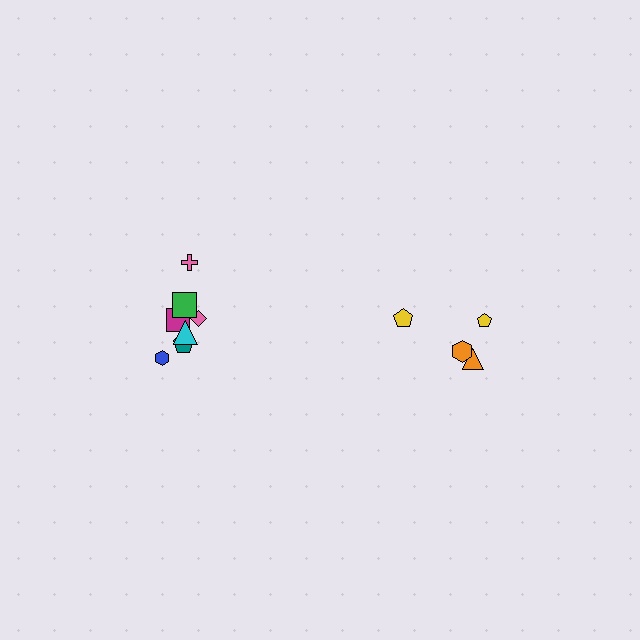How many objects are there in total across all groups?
There are 11 objects.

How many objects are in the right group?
There are 4 objects.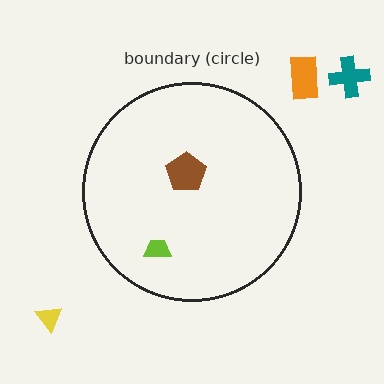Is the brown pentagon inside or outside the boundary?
Inside.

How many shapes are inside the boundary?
2 inside, 3 outside.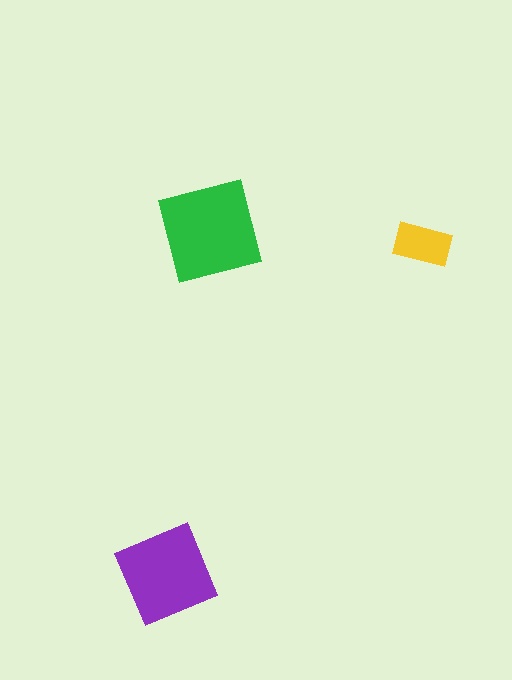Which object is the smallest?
The yellow rectangle.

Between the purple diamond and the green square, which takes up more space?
The green square.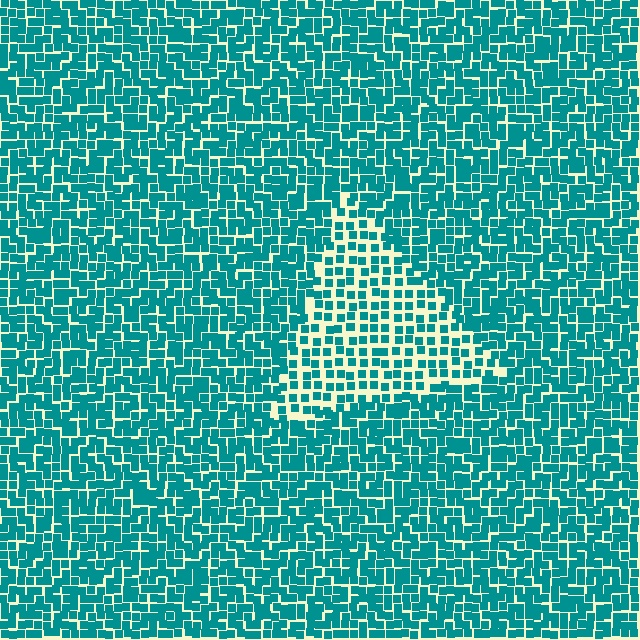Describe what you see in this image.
The image contains small teal elements arranged at two different densities. A triangle-shaped region is visible where the elements are less densely packed than the surrounding area.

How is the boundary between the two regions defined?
The boundary is defined by a change in element density (approximately 1.7x ratio). All elements are the same color, size, and shape.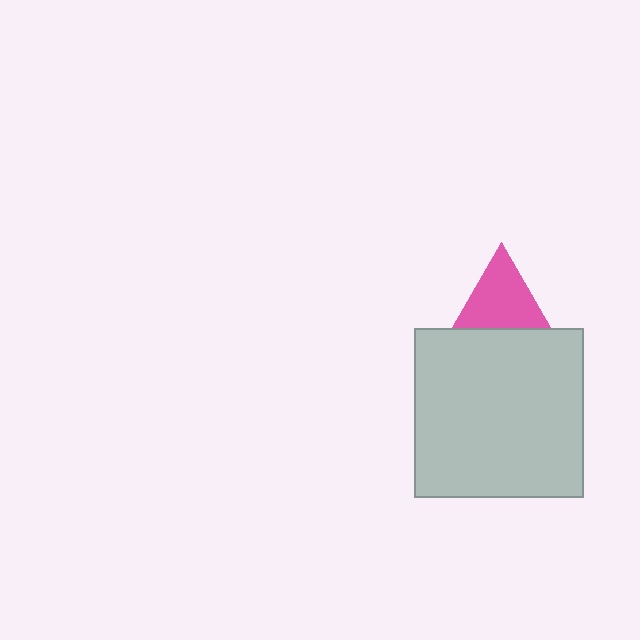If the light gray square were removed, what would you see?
You would see the complete pink triangle.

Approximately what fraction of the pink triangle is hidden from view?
Roughly 49% of the pink triangle is hidden behind the light gray square.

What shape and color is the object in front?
The object in front is a light gray square.